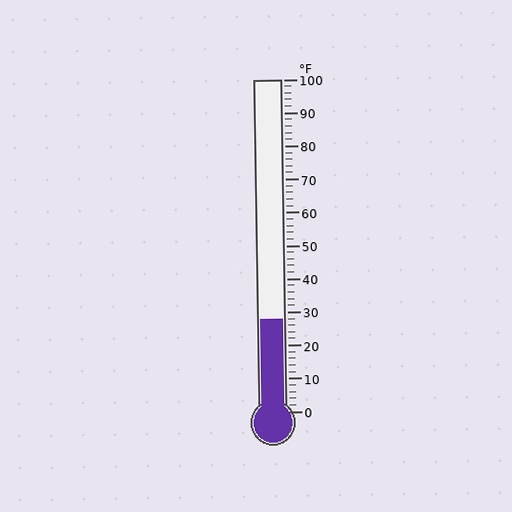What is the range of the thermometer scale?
The thermometer scale ranges from 0°F to 100°F.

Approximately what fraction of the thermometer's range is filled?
The thermometer is filled to approximately 30% of its range.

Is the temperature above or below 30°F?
The temperature is below 30°F.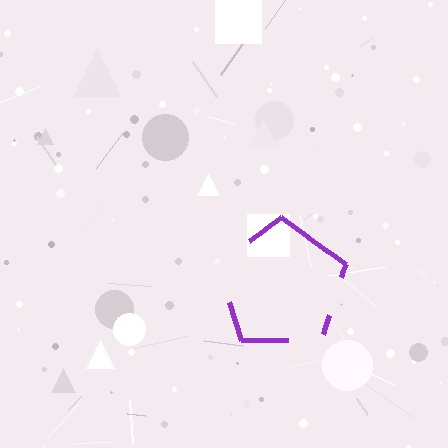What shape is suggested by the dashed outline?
The dashed outline suggests a pentagon.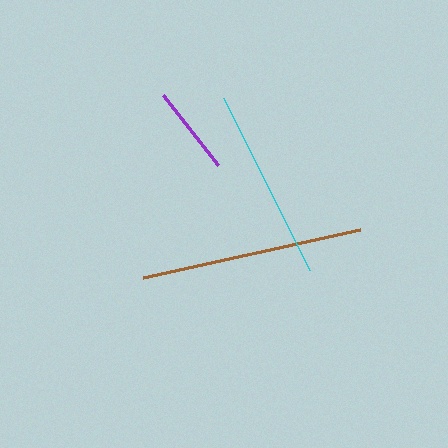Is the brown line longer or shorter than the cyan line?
The brown line is longer than the cyan line.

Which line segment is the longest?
The brown line is the longest at approximately 223 pixels.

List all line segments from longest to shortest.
From longest to shortest: brown, cyan, purple.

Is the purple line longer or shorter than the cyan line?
The cyan line is longer than the purple line.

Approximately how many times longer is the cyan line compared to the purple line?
The cyan line is approximately 2.2 times the length of the purple line.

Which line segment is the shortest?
The purple line is the shortest at approximately 89 pixels.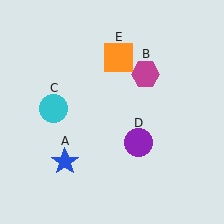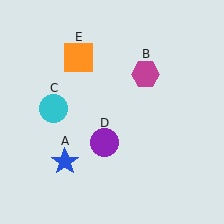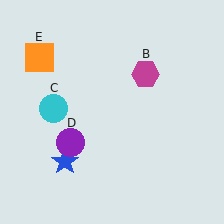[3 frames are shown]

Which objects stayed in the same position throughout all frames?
Blue star (object A) and magenta hexagon (object B) and cyan circle (object C) remained stationary.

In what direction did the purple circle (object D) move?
The purple circle (object D) moved left.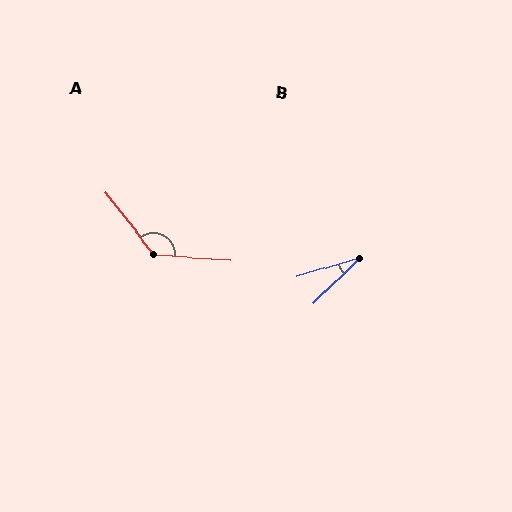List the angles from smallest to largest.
B (28°), A (131°).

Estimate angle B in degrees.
Approximately 28 degrees.